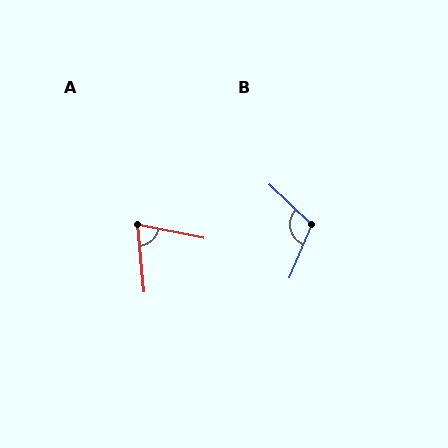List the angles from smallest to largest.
A (72°), B (111°).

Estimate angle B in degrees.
Approximately 111 degrees.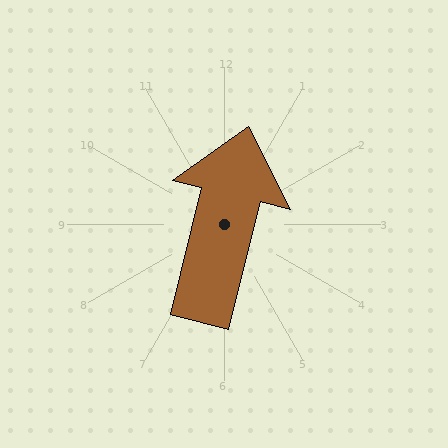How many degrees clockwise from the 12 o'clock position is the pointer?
Approximately 14 degrees.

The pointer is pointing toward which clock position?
Roughly 12 o'clock.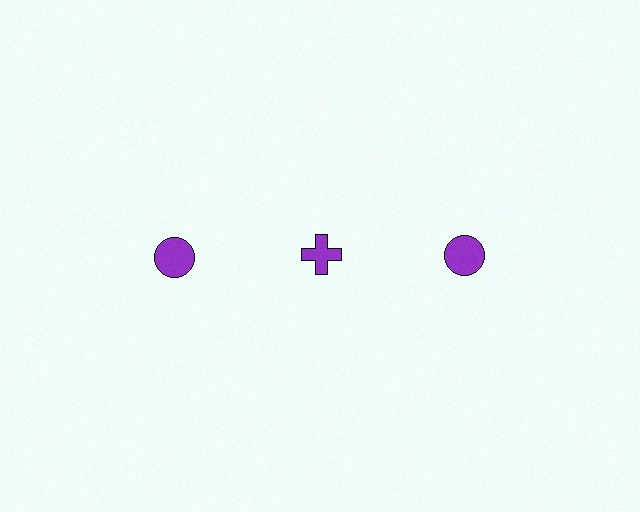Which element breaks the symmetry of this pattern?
The purple cross in the top row, second from left column breaks the symmetry. All other shapes are purple circles.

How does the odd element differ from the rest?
It has a different shape: cross instead of circle.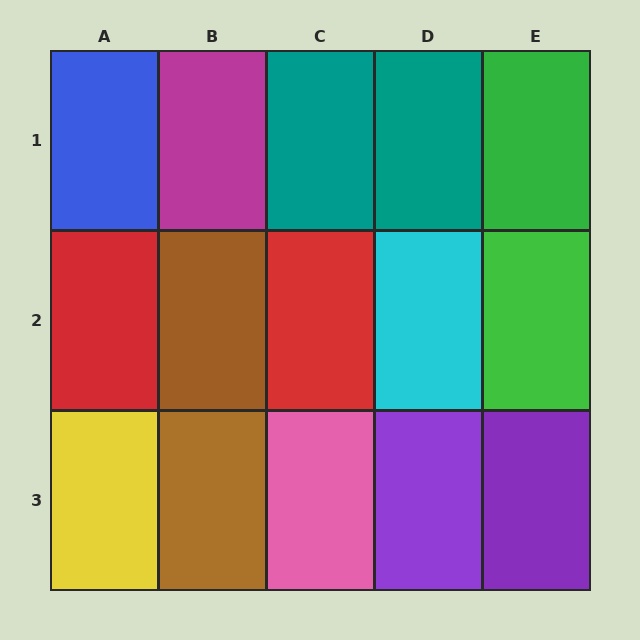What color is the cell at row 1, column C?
Teal.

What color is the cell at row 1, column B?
Magenta.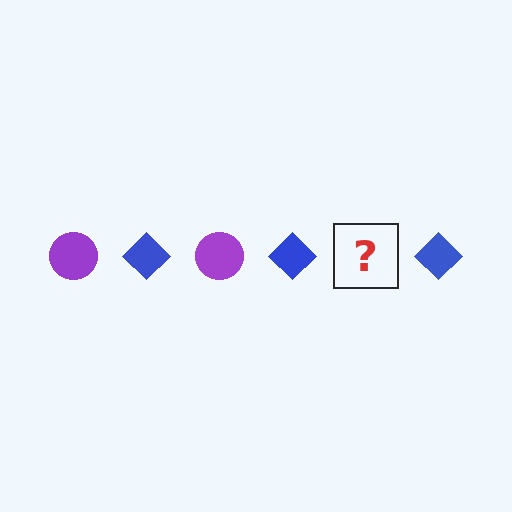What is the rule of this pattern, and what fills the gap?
The rule is that the pattern alternates between purple circle and blue diamond. The gap should be filled with a purple circle.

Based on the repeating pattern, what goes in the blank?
The blank should be a purple circle.